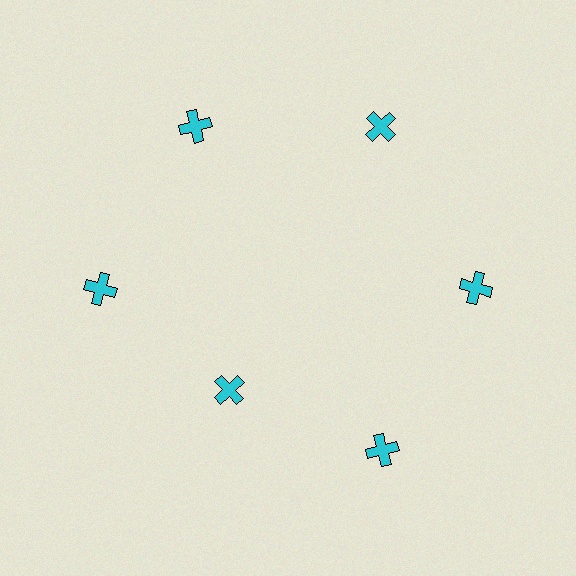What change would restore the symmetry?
The symmetry would be restored by moving it outward, back onto the ring so that all 6 crosses sit at equal angles and equal distance from the center.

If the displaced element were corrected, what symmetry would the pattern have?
It would have 6-fold rotational symmetry — the pattern would map onto itself every 60 degrees.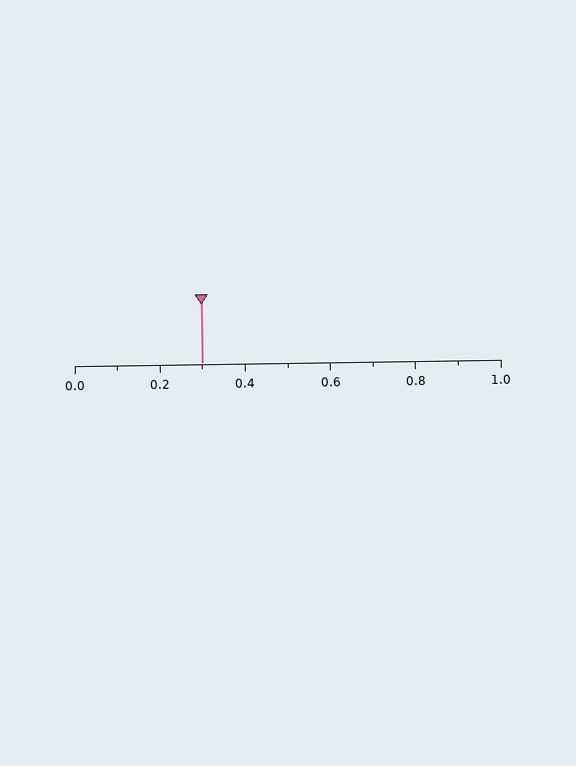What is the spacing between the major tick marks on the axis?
The major ticks are spaced 0.2 apart.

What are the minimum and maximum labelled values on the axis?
The axis runs from 0.0 to 1.0.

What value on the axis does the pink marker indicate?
The marker indicates approximately 0.3.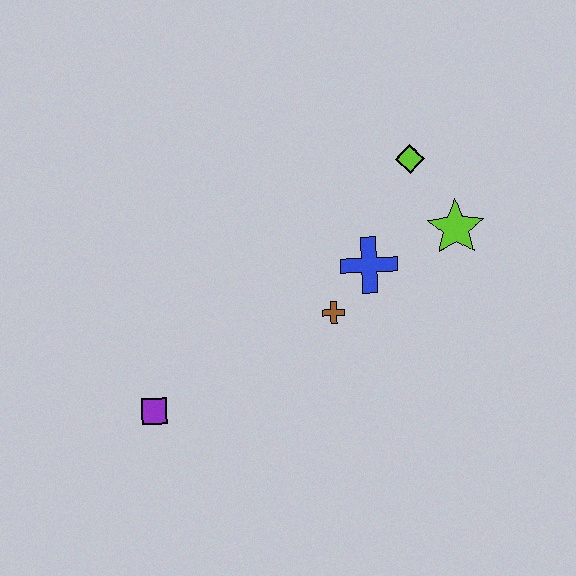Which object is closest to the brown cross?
The blue cross is closest to the brown cross.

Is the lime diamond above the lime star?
Yes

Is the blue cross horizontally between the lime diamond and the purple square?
Yes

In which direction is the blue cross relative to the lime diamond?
The blue cross is below the lime diamond.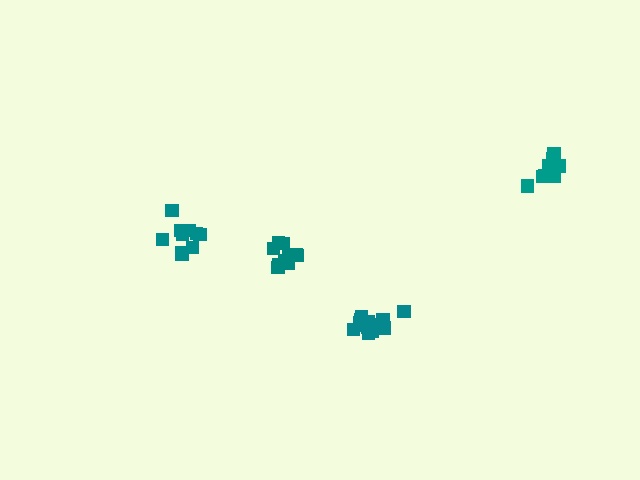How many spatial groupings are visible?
There are 4 spatial groupings.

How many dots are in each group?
Group 1: 11 dots, Group 2: 10 dots, Group 3: 14 dots, Group 4: 10 dots (45 total).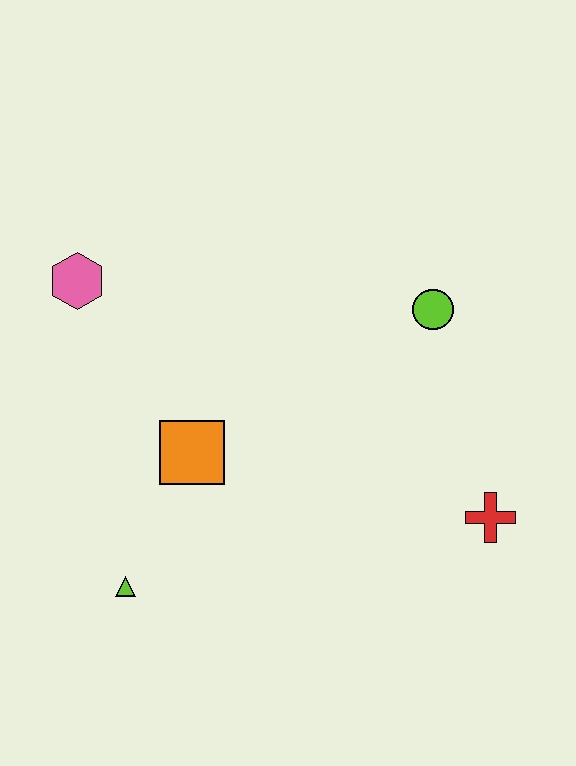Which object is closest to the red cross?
The lime circle is closest to the red cross.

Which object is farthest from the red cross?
The pink hexagon is farthest from the red cross.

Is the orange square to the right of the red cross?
No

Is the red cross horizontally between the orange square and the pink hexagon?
No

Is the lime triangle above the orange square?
No